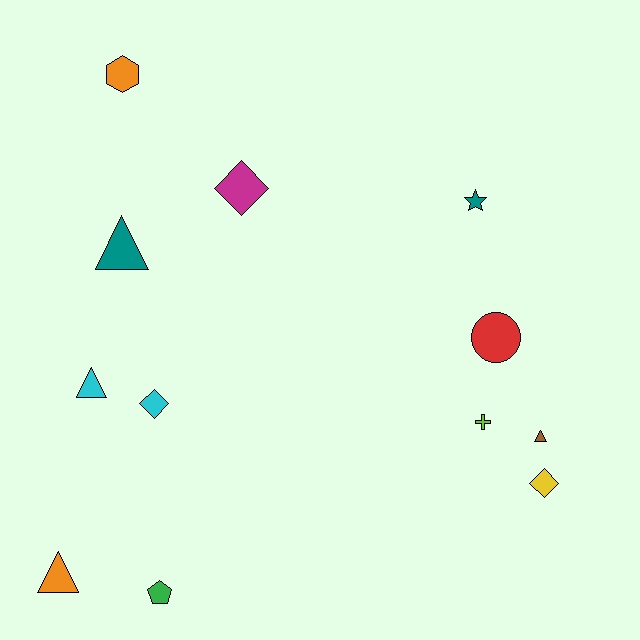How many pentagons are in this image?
There is 1 pentagon.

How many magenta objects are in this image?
There is 1 magenta object.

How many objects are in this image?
There are 12 objects.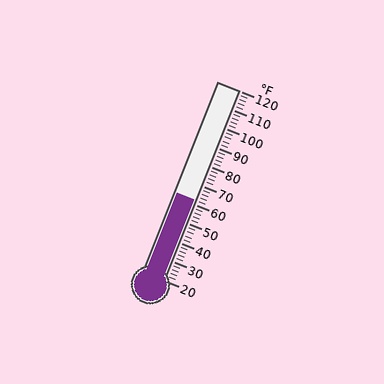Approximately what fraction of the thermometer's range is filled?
The thermometer is filled to approximately 40% of its range.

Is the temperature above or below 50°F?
The temperature is above 50°F.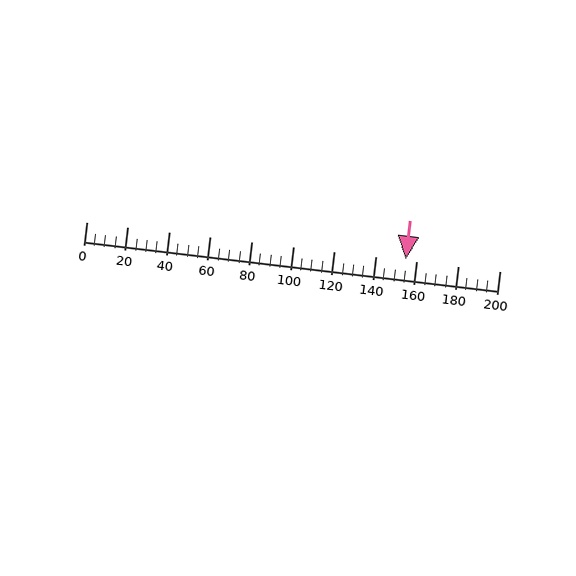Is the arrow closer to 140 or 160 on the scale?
The arrow is closer to 160.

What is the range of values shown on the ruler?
The ruler shows values from 0 to 200.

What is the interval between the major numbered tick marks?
The major tick marks are spaced 20 units apart.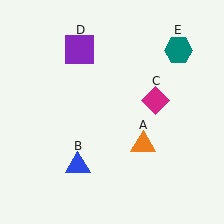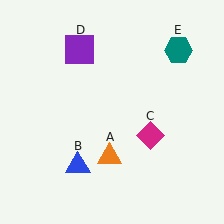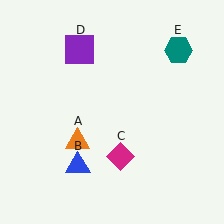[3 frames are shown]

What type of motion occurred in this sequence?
The orange triangle (object A), magenta diamond (object C) rotated clockwise around the center of the scene.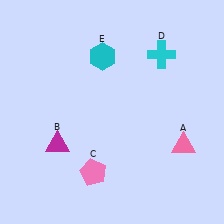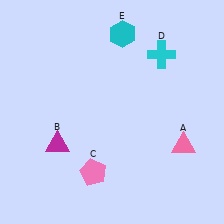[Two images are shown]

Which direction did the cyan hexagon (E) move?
The cyan hexagon (E) moved up.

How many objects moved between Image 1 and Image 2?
1 object moved between the two images.